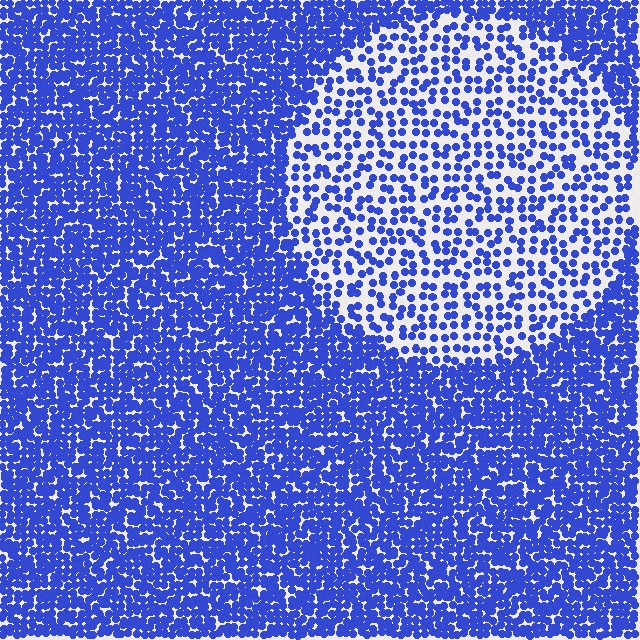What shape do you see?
I see a circle.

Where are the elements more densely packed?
The elements are more densely packed outside the circle boundary.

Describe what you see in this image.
The image contains small blue elements arranged at two different densities. A circle-shaped region is visible where the elements are less densely packed than the surrounding area.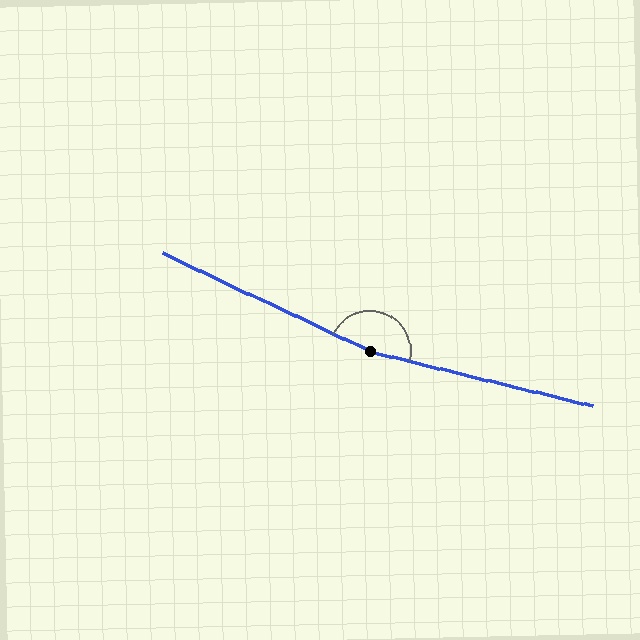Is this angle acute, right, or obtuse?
It is obtuse.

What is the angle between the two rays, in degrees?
Approximately 168 degrees.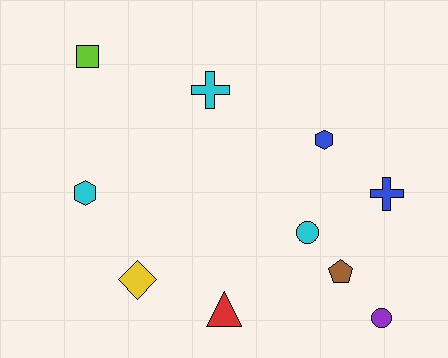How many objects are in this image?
There are 10 objects.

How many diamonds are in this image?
There is 1 diamond.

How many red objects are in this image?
There is 1 red object.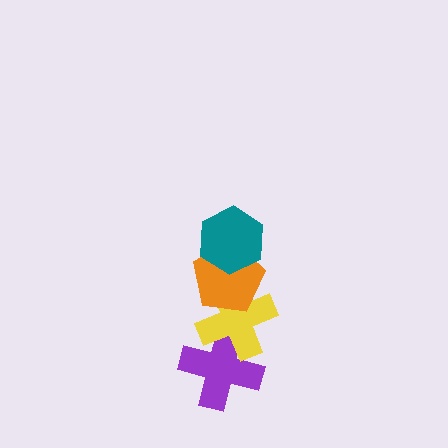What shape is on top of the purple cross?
The yellow cross is on top of the purple cross.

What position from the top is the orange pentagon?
The orange pentagon is 2nd from the top.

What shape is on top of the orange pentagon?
The teal hexagon is on top of the orange pentagon.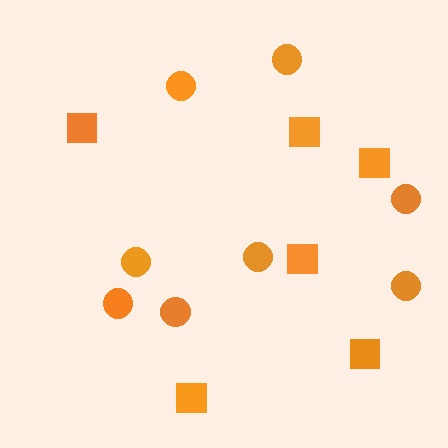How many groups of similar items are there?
There are 2 groups: one group of circles (8) and one group of squares (6).